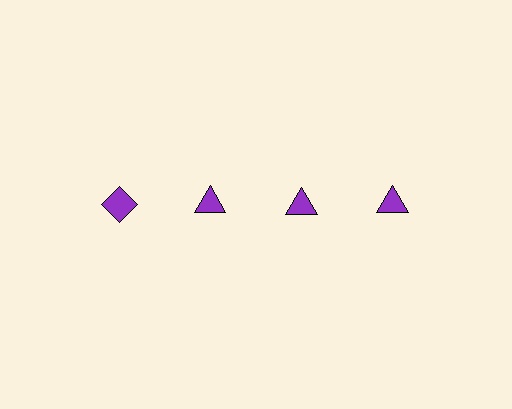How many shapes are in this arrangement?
There are 4 shapes arranged in a grid pattern.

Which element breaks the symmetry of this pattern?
The purple diamond in the top row, leftmost column breaks the symmetry. All other shapes are purple triangles.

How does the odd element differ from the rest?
It has a different shape: diamond instead of triangle.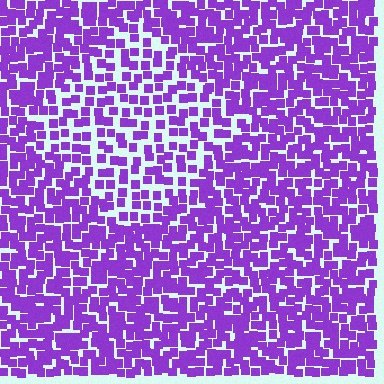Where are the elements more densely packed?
The elements are more densely packed outside the diamond boundary.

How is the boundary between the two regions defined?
The boundary is defined by a change in element density (approximately 1.7x ratio). All elements are the same color, size, and shape.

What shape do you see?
I see a diamond.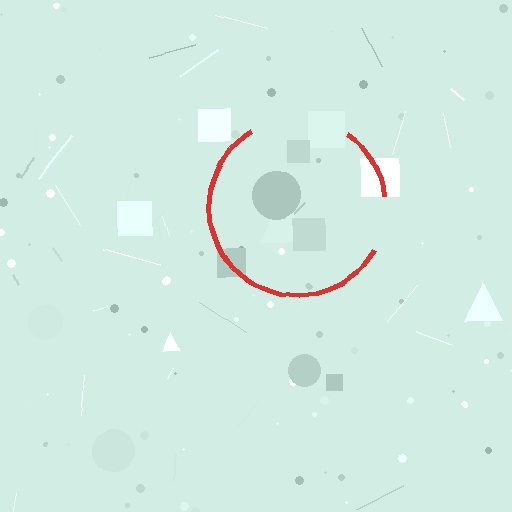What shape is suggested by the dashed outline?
The dashed outline suggests a circle.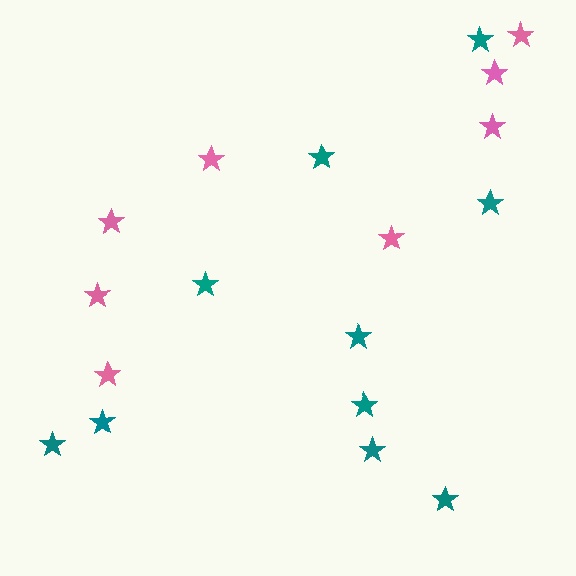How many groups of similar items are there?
There are 2 groups: one group of pink stars (8) and one group of teal stars (10).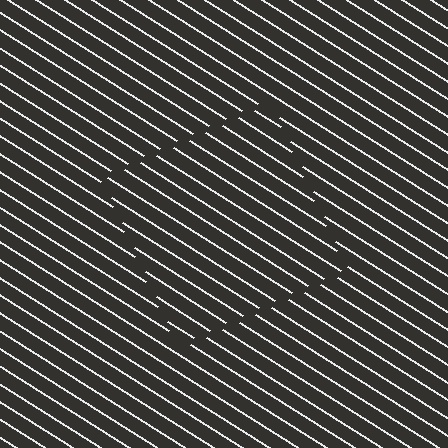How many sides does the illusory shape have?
4 sides — the line-ends trace a square.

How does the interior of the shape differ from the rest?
The interior of the shape contains the same grating, shifted by half a period — the contour is defined by the phase discontinuity where line-ends from the inner and outer gratings abut.